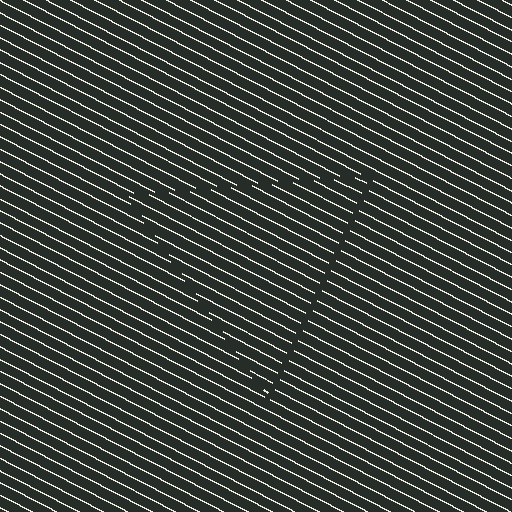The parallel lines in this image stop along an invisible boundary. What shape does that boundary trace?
An illusory triangle. The interior of the shape contains the same grating, shifted by half a period — the contour is defined by the phase discontinuity where line-ends from the inner and outer gratings abut.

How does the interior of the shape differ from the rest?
The interior of the shape contains the same grating, shifted by half a period — the contour is defined by the phase discontinuity where line-ends from the inner and outer gratings abut.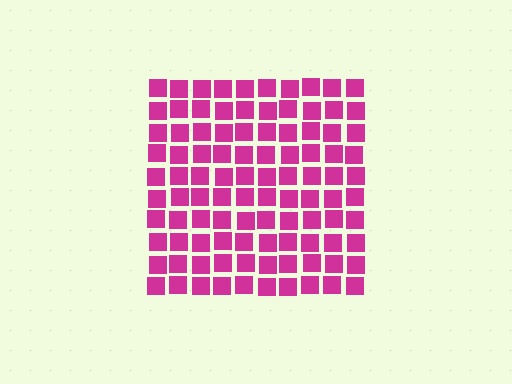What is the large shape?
The large shape is a square.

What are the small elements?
The small elements are squares.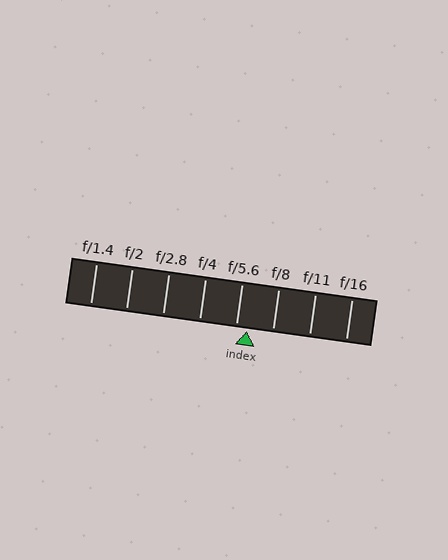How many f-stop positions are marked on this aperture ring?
There are 8 f-stop positions marked.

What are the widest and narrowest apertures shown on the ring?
The widest aperture shown is f/1.4 and the narrowest is f/16.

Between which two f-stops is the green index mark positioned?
The index mark is between f/5.6 and f/8.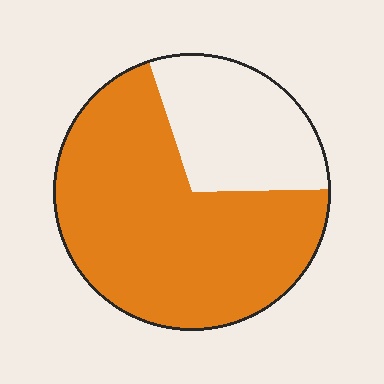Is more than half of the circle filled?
Yes.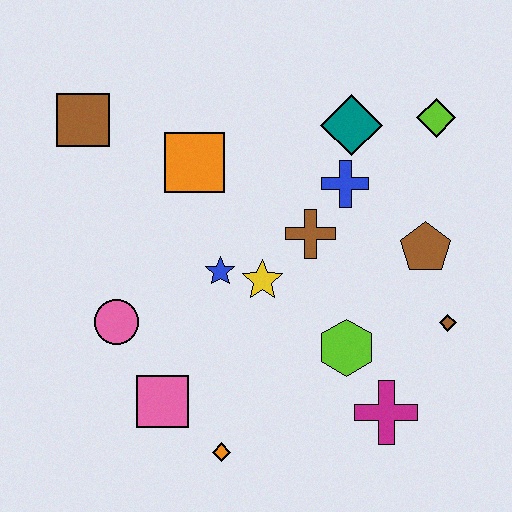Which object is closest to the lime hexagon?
The magenta cross is closest to the lime hexagon.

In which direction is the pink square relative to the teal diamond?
The pink square is below the teal diamond.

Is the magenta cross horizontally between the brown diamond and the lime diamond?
No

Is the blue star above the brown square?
No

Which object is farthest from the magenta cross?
The brown square is farthest from the magenta cross.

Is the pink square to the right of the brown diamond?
No